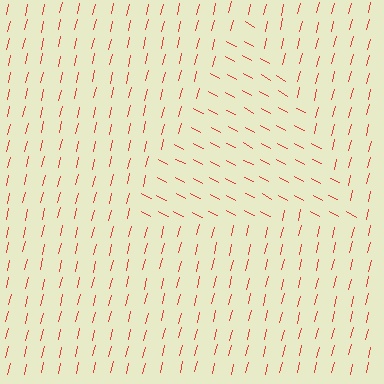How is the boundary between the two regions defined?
The boundary is defined purely by a change in line orientation (approximately 76 degrees difference). All lines are the same color and thickness.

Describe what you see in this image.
The image is filled with small red line segments. A triangle region in the image has lines oriented differently from the surrounding lines, creating a visible texture boundary.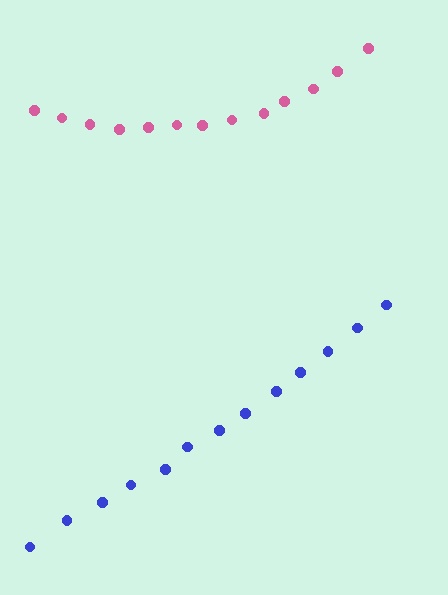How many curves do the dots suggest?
There are 2 distinct paths.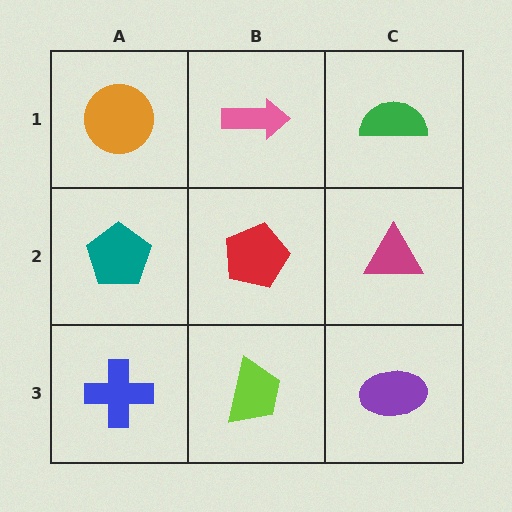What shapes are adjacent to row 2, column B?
A pink arrow (row 1, column B), a lime trapezoid (row 3, column B), a teal pentagon (row 2, column A), a magenta triangle (row 2, column C).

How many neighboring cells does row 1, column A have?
2.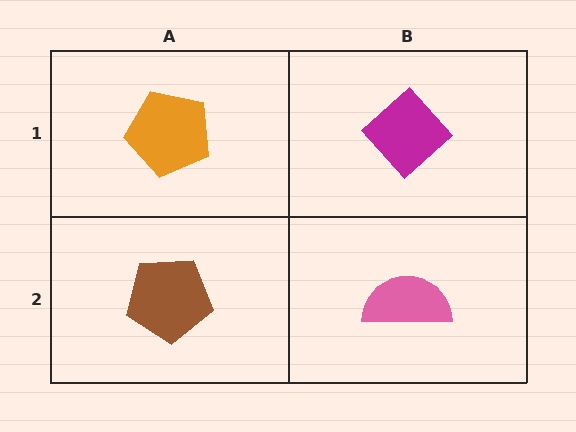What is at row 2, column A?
A brown pentagon.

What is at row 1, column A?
An orange pentagon.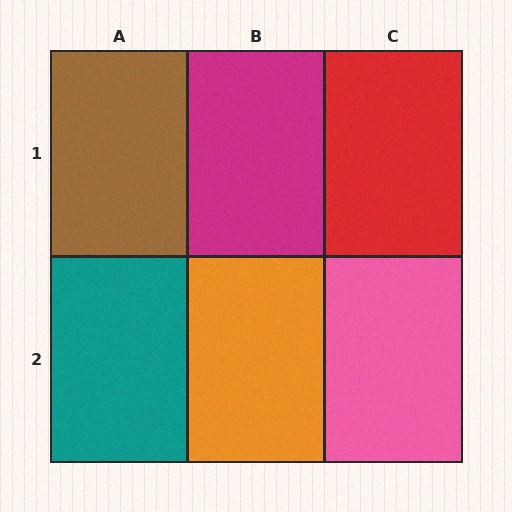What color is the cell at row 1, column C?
Red.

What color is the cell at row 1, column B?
Magenta.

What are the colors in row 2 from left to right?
Teal, orange, pink.